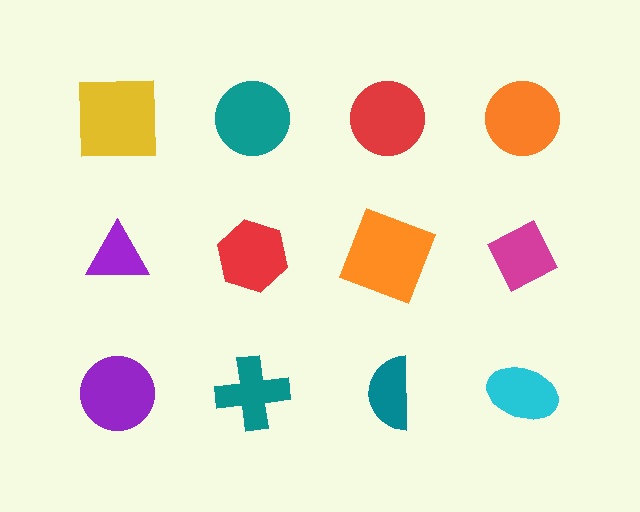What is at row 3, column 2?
A teal cross.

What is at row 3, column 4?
A cyan ellipse.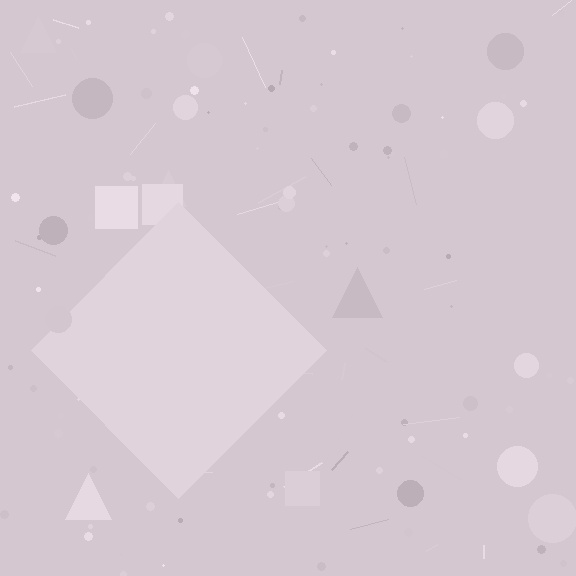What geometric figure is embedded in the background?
A diamond is embedded in the background.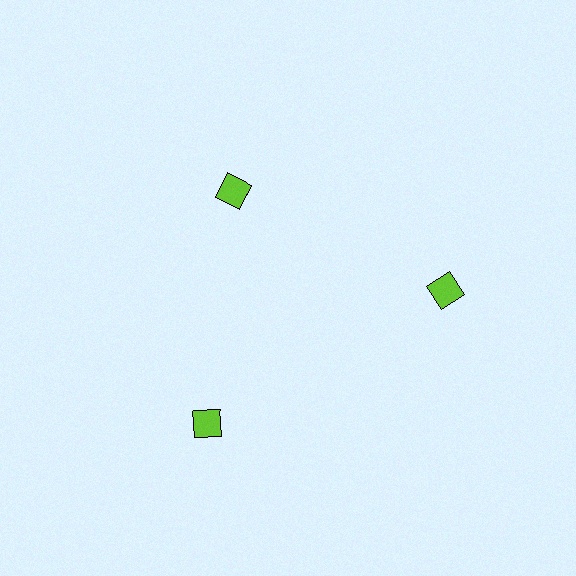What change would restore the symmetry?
The symmetry would be restored by moving it outward, back onto the ring so that all 3 squares sit at equal angles and equal distance from the center.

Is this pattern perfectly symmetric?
No. The 3 lime squares are arranged in a ring, but one element near the 11 o'clock position is pulled inward toward the center, breaking the 3-fold rotational symmetry.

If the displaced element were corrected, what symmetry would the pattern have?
It would have 3-fold rotational symmetry — the pattern would map onto itself every 120 degrees.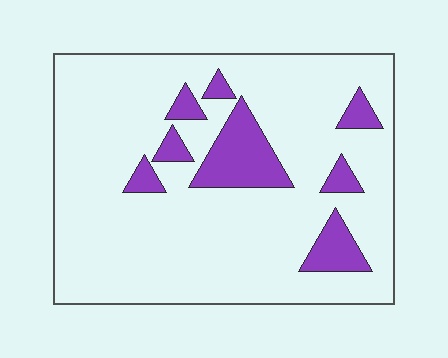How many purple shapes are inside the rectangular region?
8.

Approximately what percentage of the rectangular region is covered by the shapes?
Approximately 15%.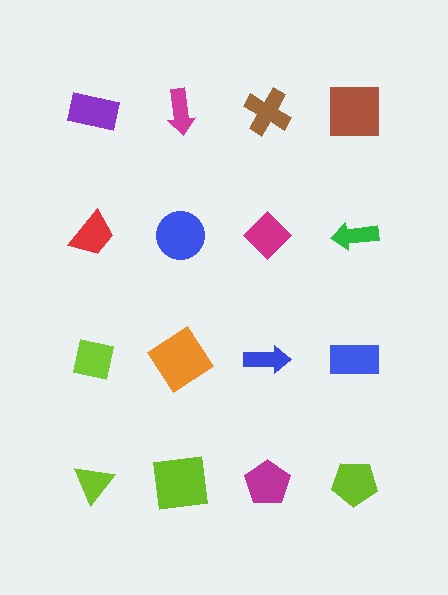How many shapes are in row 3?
4 shapes.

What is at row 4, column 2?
A lime square.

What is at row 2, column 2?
A blue circle.